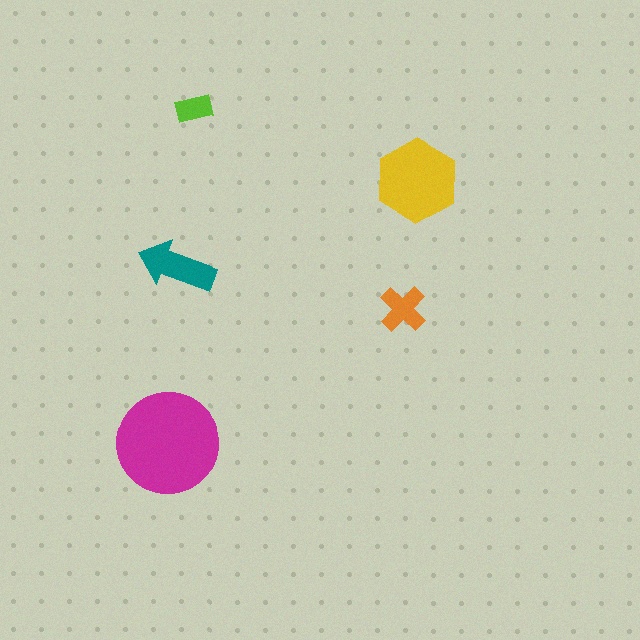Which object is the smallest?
The lime rectangle.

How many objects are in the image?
There are 5 objects in the image.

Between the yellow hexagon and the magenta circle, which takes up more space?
The magenta circle.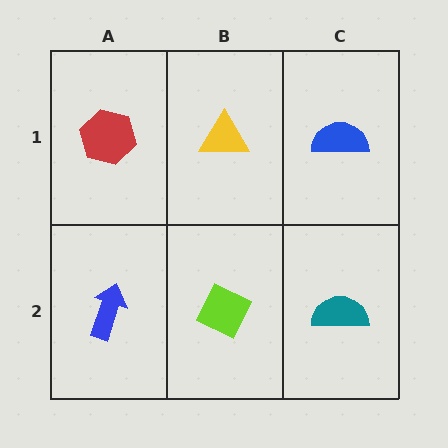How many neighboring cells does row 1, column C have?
2.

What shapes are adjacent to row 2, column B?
A yellow triangle (row 1, column B), a blue arrow (row 2, column A), a teal semicircle (row 2, column C).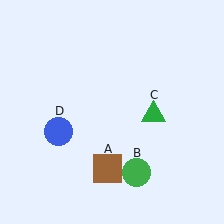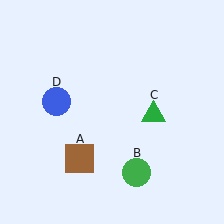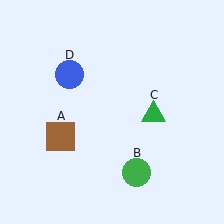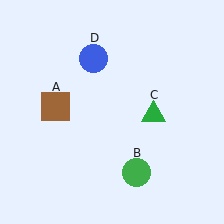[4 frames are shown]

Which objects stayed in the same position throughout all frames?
Green circle (object B) and green triangle (object C) remained stationary.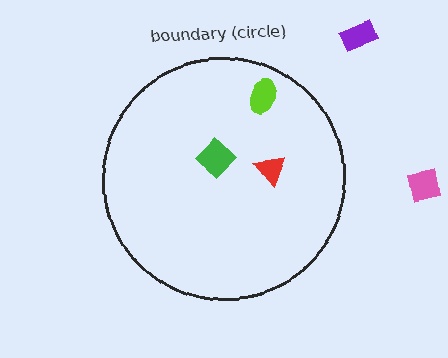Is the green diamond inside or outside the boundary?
Inside.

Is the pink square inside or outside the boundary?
Outside.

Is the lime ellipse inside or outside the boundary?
Inside.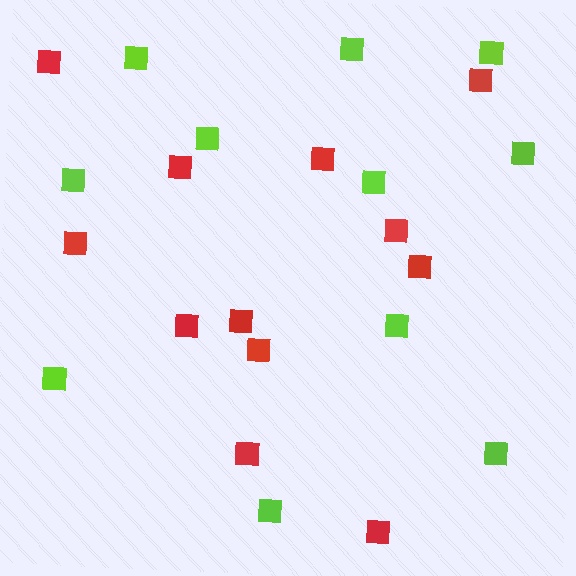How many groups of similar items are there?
There are 2 groups: one group of red squares (12) and one group of lime squares (11).